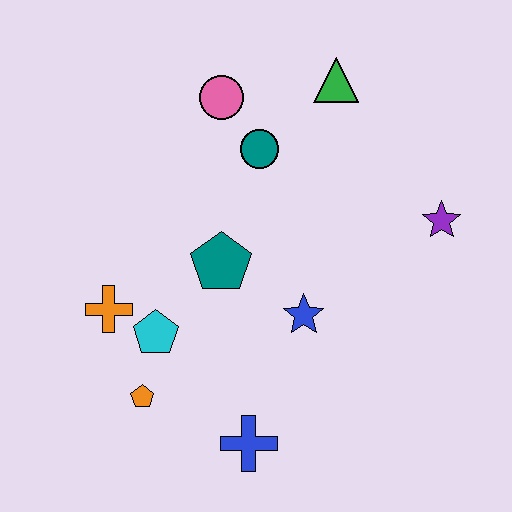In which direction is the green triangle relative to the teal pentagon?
The green triangle is above the teal pentagon.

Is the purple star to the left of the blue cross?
No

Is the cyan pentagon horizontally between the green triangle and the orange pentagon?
Yes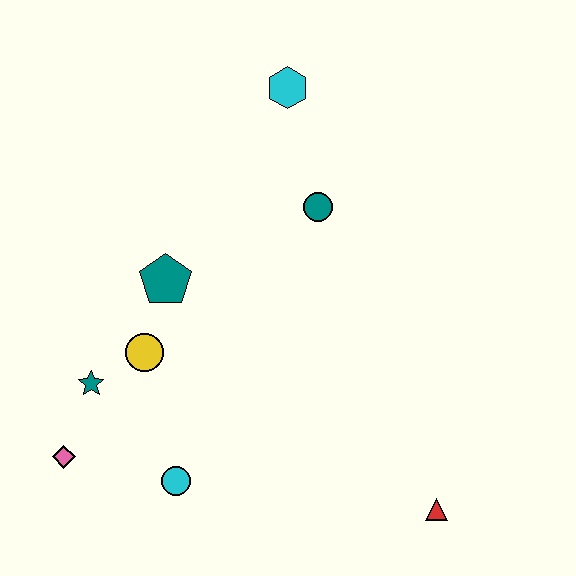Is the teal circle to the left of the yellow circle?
No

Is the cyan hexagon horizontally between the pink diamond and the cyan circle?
No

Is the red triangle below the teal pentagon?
Yes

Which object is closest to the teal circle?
The cyan hexagon is closest to the teal circle.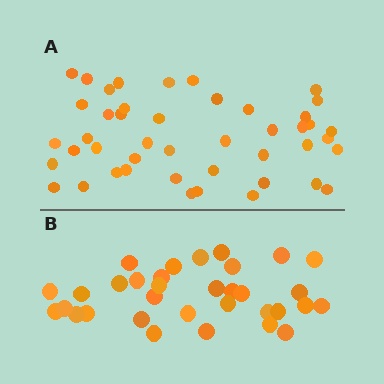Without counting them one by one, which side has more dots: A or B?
Region A (the top region) has more dots.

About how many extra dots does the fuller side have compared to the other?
Region A has roughly 12 or so more dots than region B.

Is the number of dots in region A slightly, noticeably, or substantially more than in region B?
Region A has noticeably more, but not dramatically so. The ratio is roughly 1.4 to 1.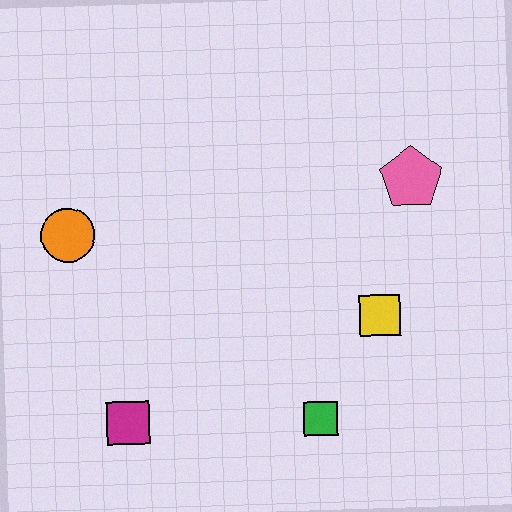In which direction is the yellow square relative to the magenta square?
The yellow square is to the right of the magenta square.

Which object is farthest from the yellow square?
The orange circle is farthest from the yellow square.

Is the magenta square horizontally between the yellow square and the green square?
No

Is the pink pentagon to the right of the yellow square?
Yes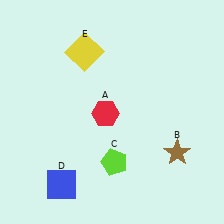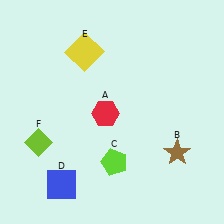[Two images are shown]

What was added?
A lime diamond (F) was added in Image 2.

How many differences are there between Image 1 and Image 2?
There is 1 difference between the two images.